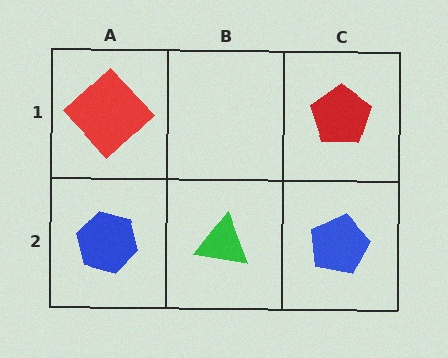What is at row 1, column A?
A red diamond.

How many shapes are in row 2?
3 shapes.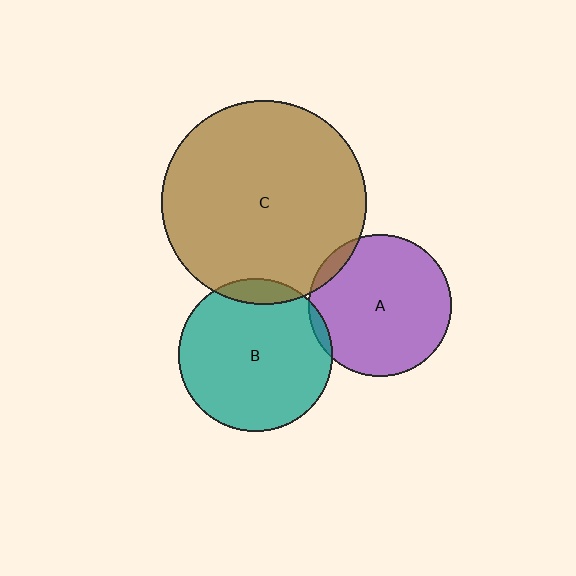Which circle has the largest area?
Circle C (brown).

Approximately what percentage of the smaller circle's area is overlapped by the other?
Approximately 5%.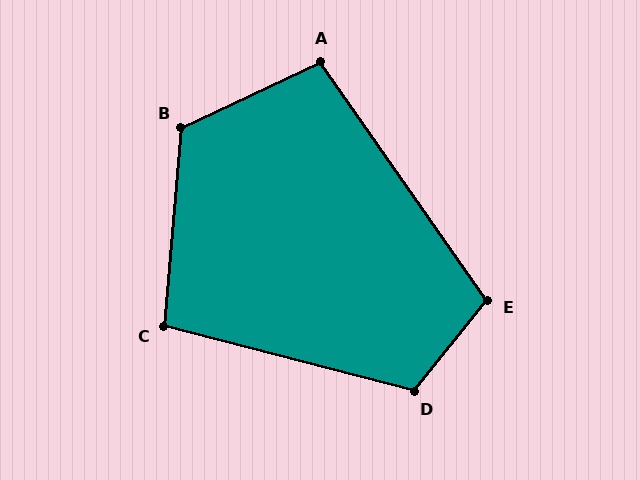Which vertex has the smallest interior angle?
A, at approximately 99 degrees.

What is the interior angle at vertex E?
Approximately 106 degrees (obtuse).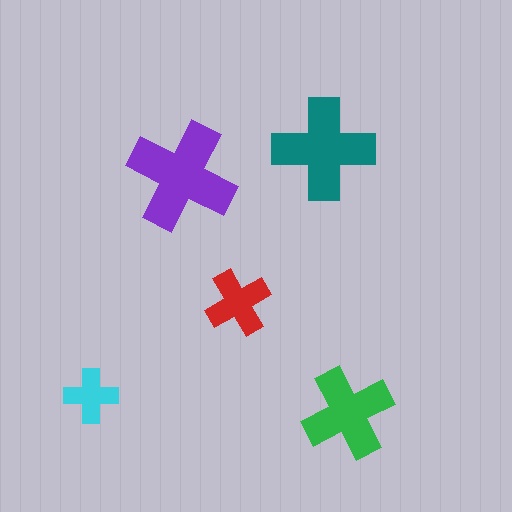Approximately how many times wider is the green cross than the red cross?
About 1.5 times wider.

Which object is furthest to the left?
The cyan cross is leftmost.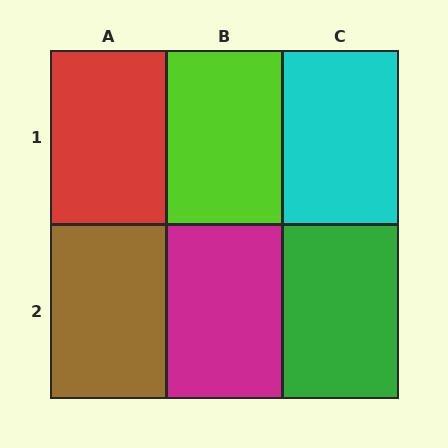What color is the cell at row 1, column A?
Red.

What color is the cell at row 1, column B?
Lime.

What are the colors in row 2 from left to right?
Brown, magenta, green.